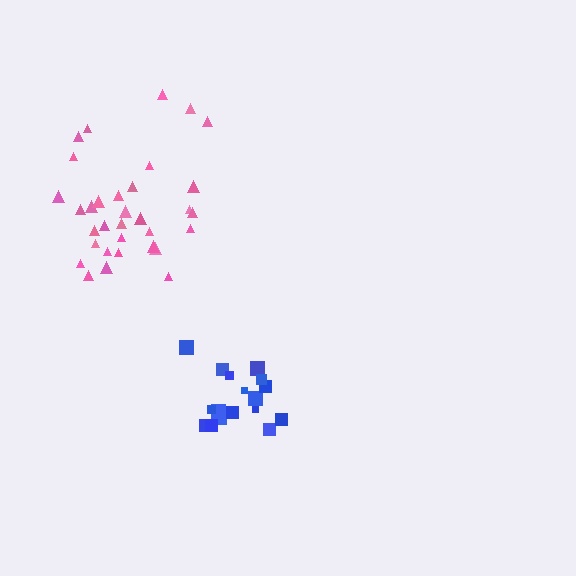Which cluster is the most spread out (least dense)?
Pink.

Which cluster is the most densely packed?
Blue.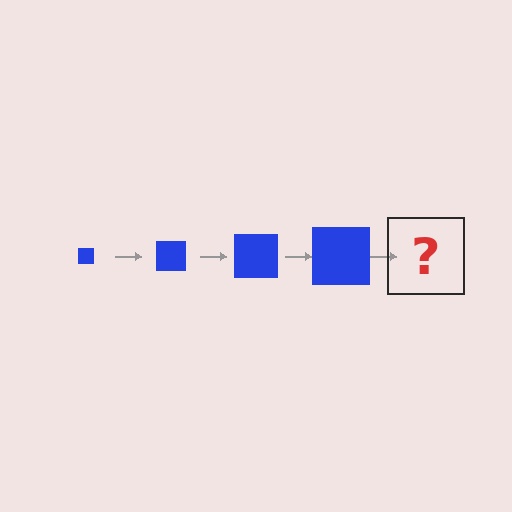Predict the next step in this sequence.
The next step is a blue square, larger than the previous one.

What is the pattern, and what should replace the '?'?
The pattern is that the square gets progressively larger each step. The '?' should be a blue square, larger than the previous one.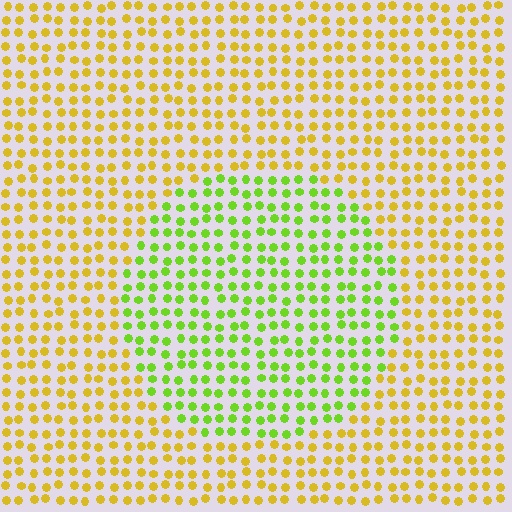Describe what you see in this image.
The image is filled with small yellow elements in a uniform arrangement. A circle-shaped region is visible where the elements are tinted to a slightly different hue, forming a subtle color boundary.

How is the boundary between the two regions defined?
The boundary is defined purely by a slight shift in hue (about 45 degrees). Spacing, size, and orientation are identical on both sides.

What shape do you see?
I see a circle.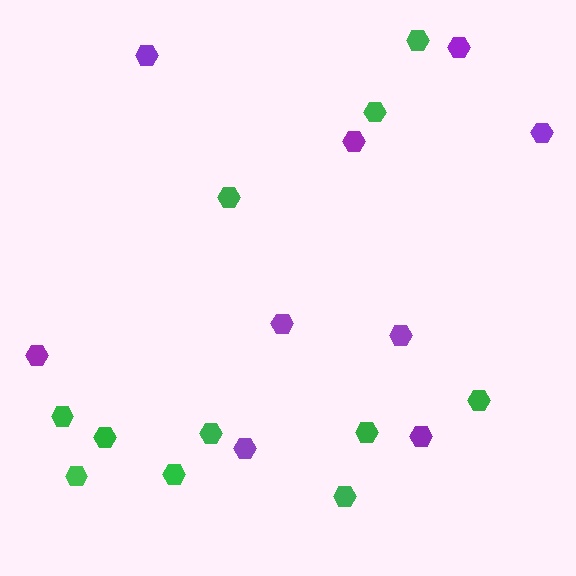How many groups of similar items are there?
There are 2 groups: one group of purple hexagons (9) and one group of green hexagons (11).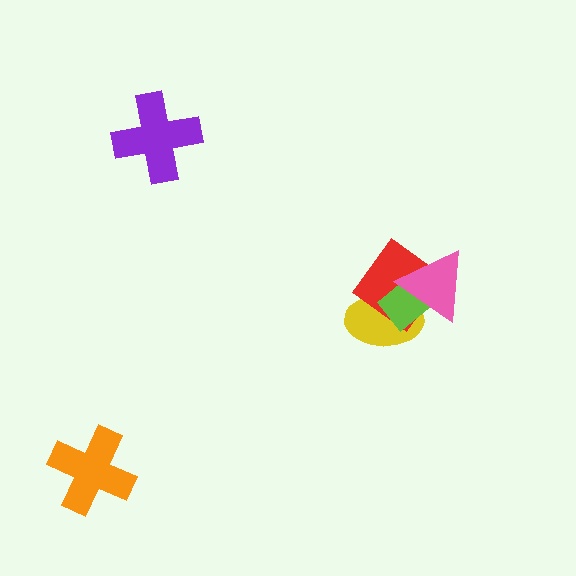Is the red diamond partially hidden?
Yes, it is partially covered by another shape.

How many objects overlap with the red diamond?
3 objects overlap with the red diamond.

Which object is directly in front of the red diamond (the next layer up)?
The lime diamond is directly in front of the red diamond.